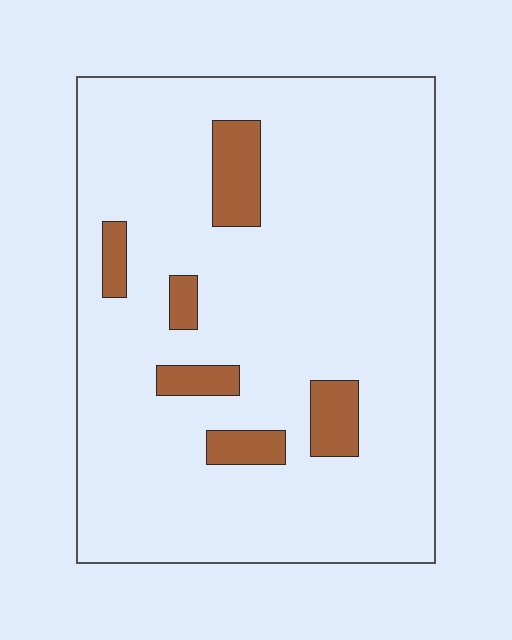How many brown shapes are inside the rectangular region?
6.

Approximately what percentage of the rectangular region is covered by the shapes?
Approximately 10%.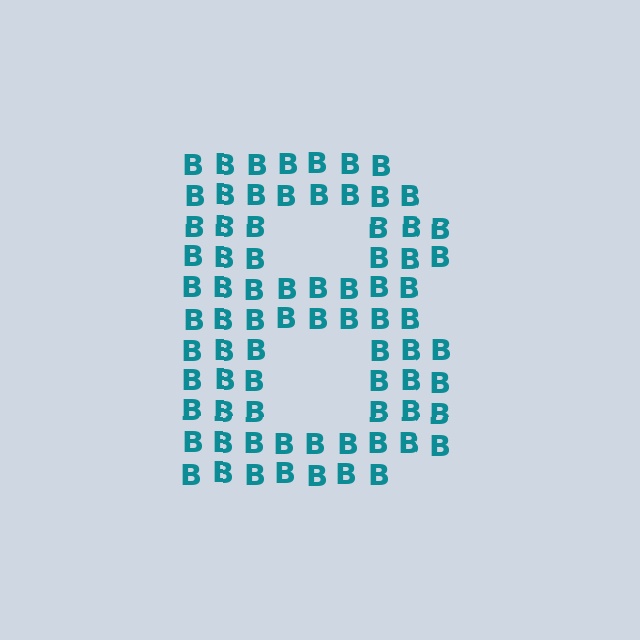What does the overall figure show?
The overall figure shows the letter B.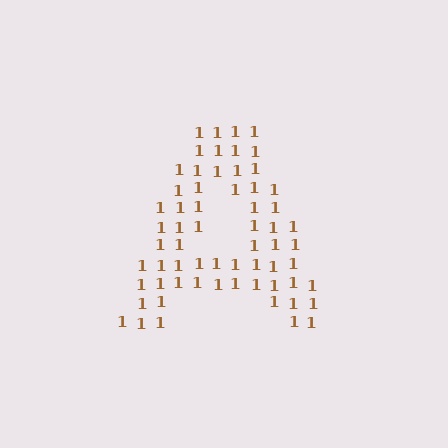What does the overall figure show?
The overall figure shows the letter A.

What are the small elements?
The small elements are digit 1's.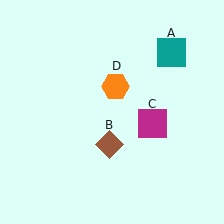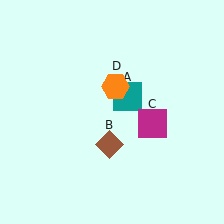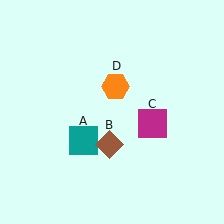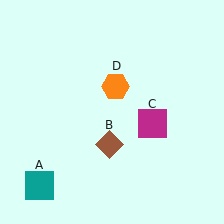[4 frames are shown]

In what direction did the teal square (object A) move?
The teal square (object A) moved down and to the left.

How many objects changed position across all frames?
1 object changed position: teal square (object A).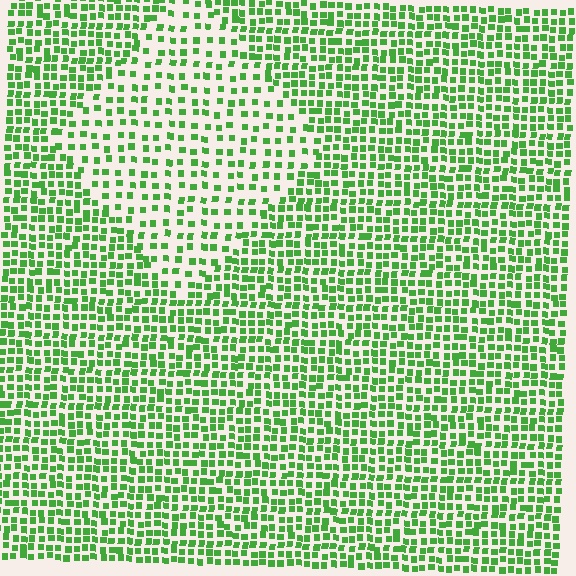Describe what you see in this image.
The image contains small green elements arranged at two different densities. A diamond-shaped region is visible where the elements are less densely packed than the surrounding area.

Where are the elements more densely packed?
The elements are more densely packed outside the diamond boundary.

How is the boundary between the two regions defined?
The boundary is defined by a change in element density (approximately 1.9x ratio). All elements are the same color, size, and shape.